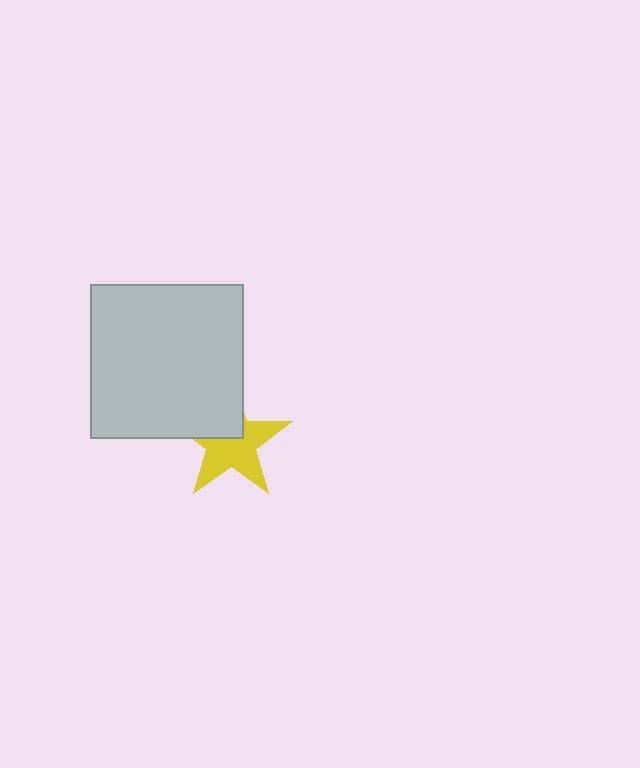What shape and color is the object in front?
The object in front is a light gray square.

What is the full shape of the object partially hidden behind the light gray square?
The partially hidden object is a yellow star.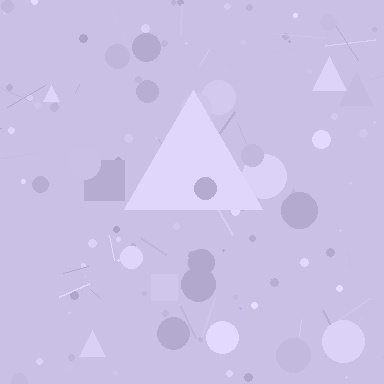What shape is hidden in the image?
A triangle is hidden in the image.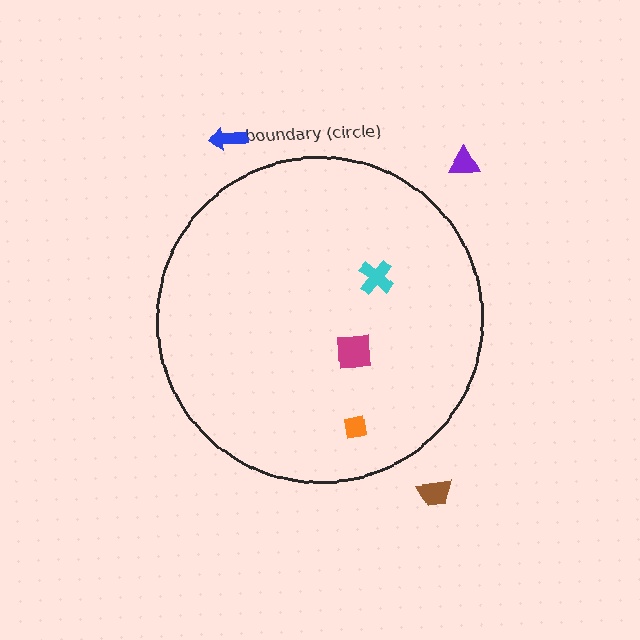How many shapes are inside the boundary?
3 inside, 3 outside.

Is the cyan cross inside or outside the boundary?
Inside.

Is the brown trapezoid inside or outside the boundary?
Outside.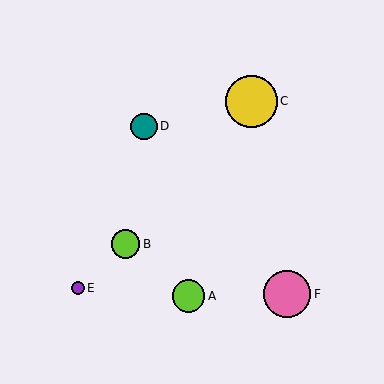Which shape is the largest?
The yellow circle (labeled C) is the largest.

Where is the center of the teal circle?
The center of the teal circle is at (144, 126).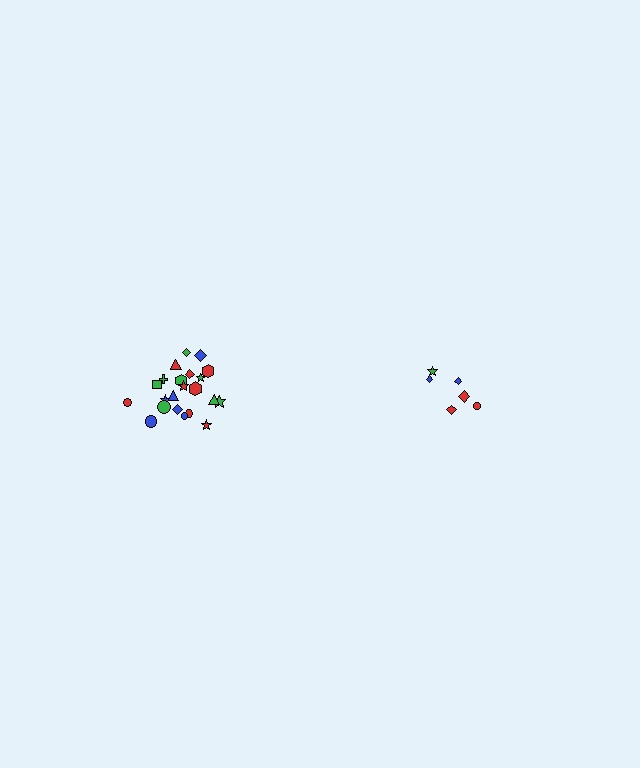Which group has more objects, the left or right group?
The left group.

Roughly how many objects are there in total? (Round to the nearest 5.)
Roughly 30 objects in total.